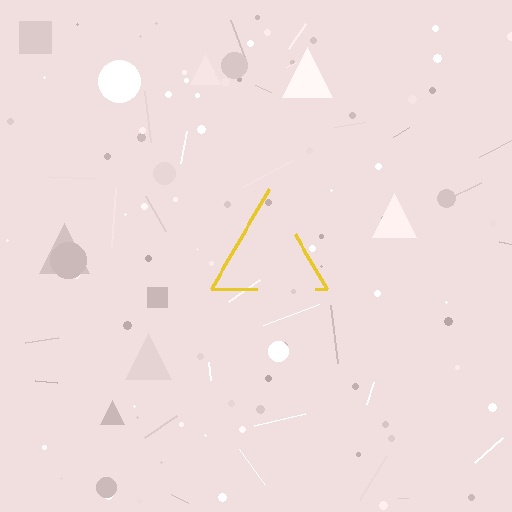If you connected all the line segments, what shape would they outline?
They would outline a triangle.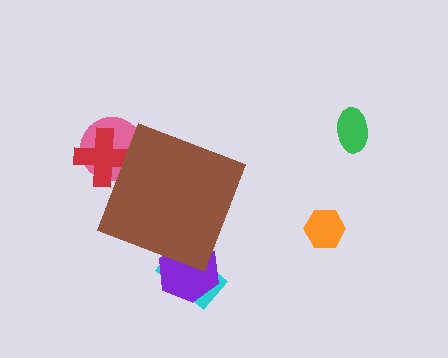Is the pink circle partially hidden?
Yes, the pink circle is partially hidden behind the brown diamond.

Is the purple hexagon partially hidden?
Yes, the purple hexagon is partially hidden behind the brown diamond.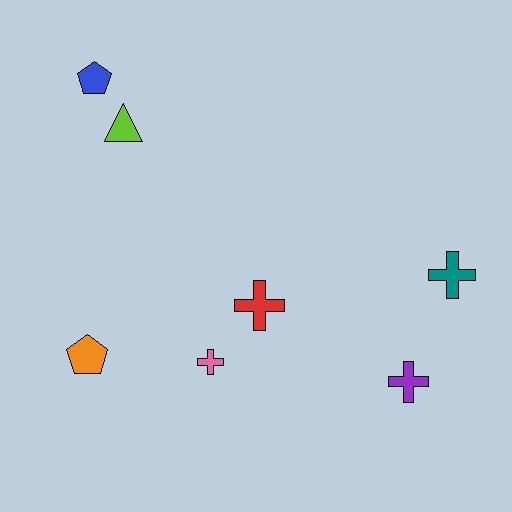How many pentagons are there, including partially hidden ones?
There are 2 pentagons.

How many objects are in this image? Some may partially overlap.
There are 7 objects.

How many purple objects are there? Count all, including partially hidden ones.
There is 1 purple object.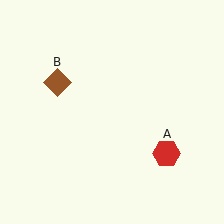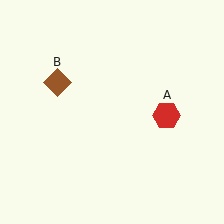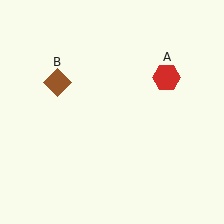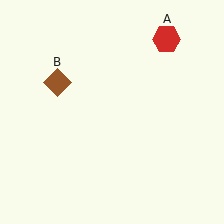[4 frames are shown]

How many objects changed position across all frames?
1 object changed position: red hexagon (object A).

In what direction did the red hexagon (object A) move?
The red hexagon (object A) moved up.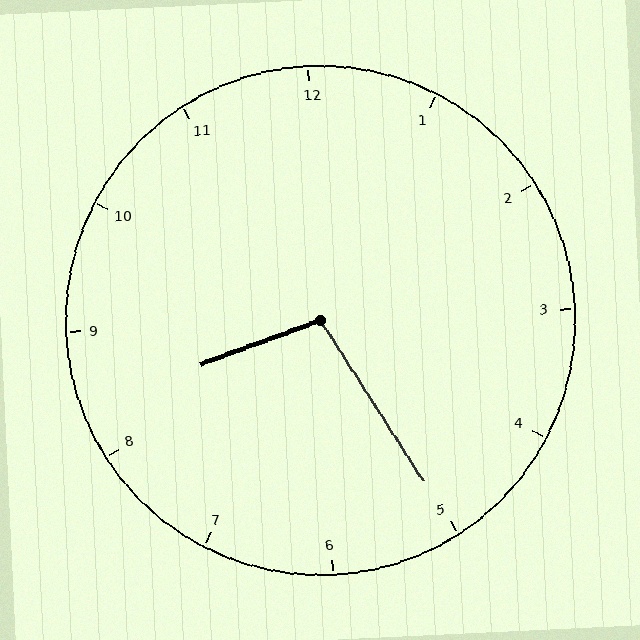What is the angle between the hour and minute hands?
Approximately 102 degrees.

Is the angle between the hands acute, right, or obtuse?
It is obtuse.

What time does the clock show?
8:25.